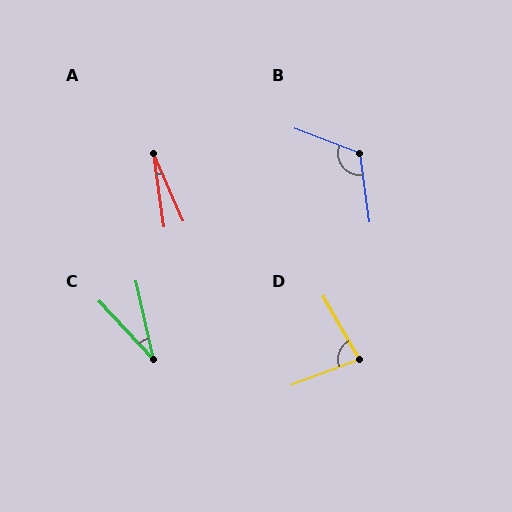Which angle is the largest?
B, at approximately 119 degrees.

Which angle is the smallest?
A, at approximately 15 degrees.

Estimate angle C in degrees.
Approximately 30 degrees.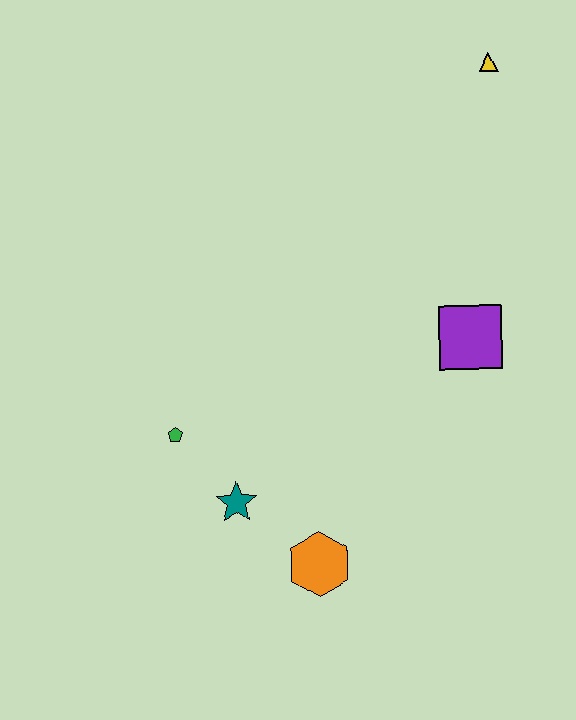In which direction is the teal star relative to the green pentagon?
The teal star is below the green pentagon.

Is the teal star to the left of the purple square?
Yes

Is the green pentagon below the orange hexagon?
No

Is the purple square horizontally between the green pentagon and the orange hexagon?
No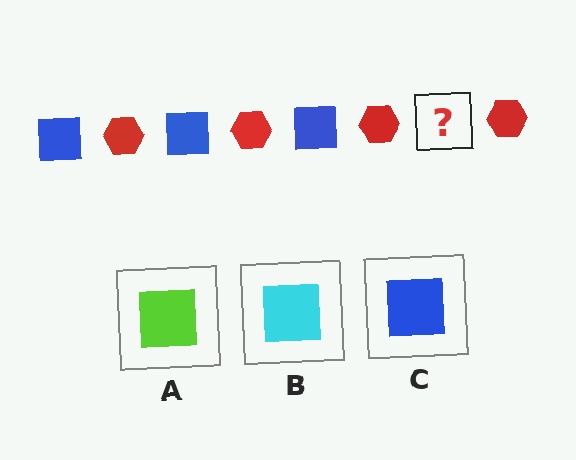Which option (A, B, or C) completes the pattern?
C.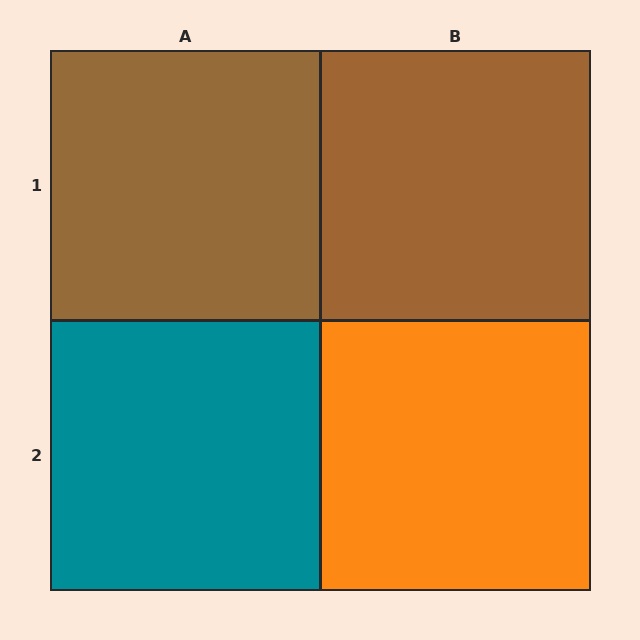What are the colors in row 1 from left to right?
Brown, brown.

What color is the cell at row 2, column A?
Teal.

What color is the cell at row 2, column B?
Orange.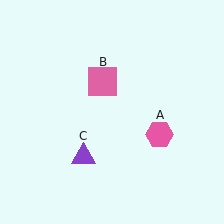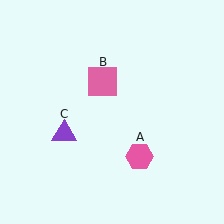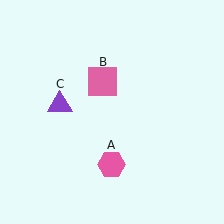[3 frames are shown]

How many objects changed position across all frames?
2 objects changed position: pink hexagon (object A), purple triangle (object C).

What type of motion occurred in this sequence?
The pink hexagon (object A), purple triangle (object C) rotated clockwise around the center of the scene.